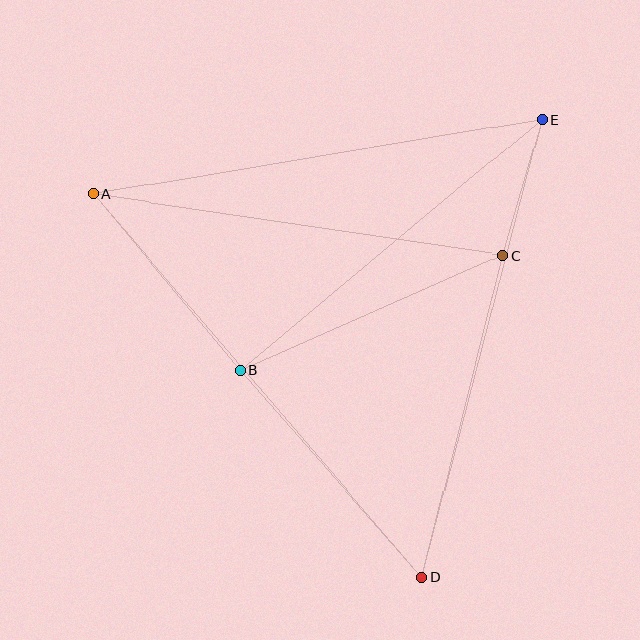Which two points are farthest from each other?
Points A and D are farthest from each other.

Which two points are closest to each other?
Points C and E are closest to each other.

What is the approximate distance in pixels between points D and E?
The distance between D and E is approximately 473 pixels.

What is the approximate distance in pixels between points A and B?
The distance between A and B is approximately 229 pixels.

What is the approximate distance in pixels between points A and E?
The distance between A and E is approximately 455 pixels.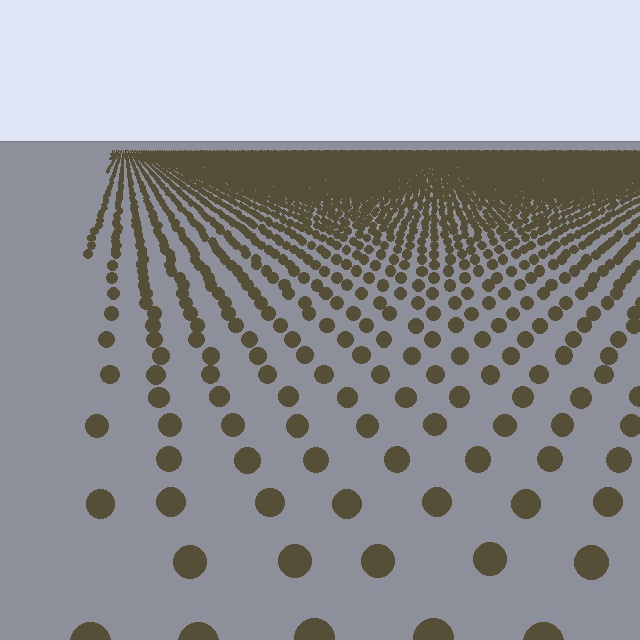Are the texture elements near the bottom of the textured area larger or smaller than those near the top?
Larger. Near the bottom, elements are closer to the viewer and appear at a bigger on-screen size.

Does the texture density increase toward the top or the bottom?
Density increases toward the top.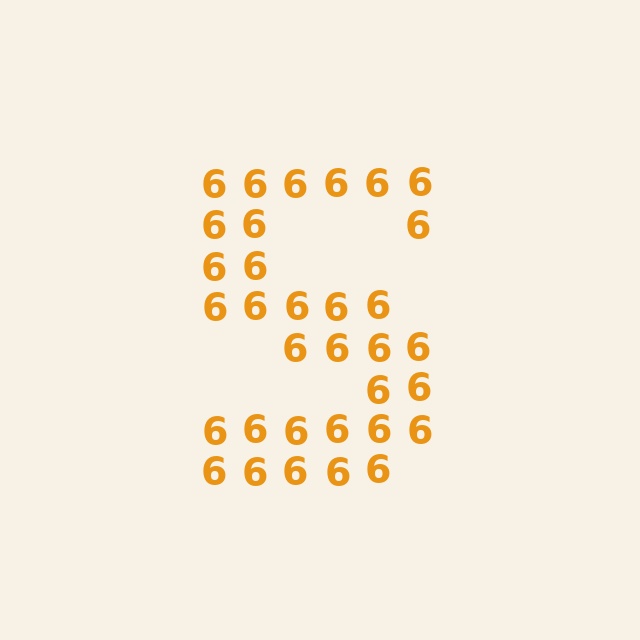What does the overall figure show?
The overall figure shows the letter S.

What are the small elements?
The small elements are digit 6's.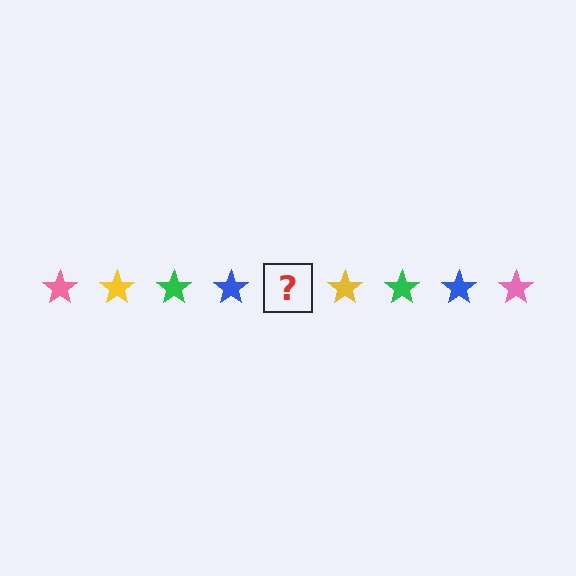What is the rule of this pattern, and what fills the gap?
The rule is that the pattern cycles through pink, yellow, green, blue stars. The gap should be filled with a pink star.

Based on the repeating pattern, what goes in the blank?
The blank should be a pink star.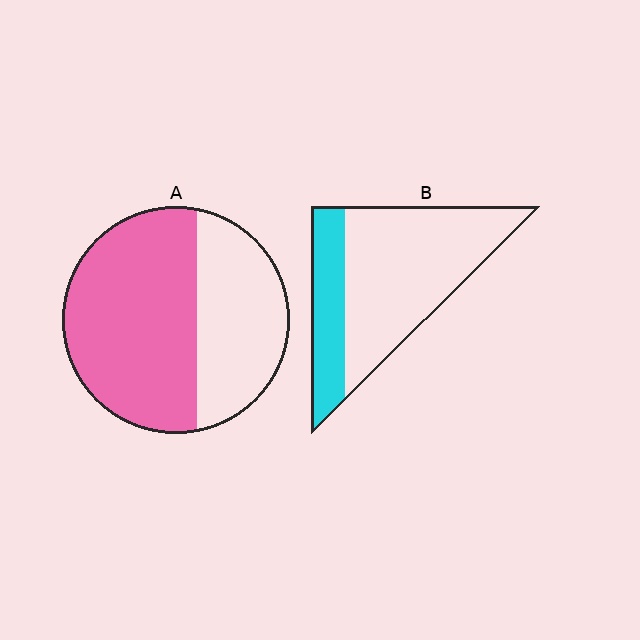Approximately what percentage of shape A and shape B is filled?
A is approximately 60% and B is approximately 25%.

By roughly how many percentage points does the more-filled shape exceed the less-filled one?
By roughly 35 percentage points (A over B).